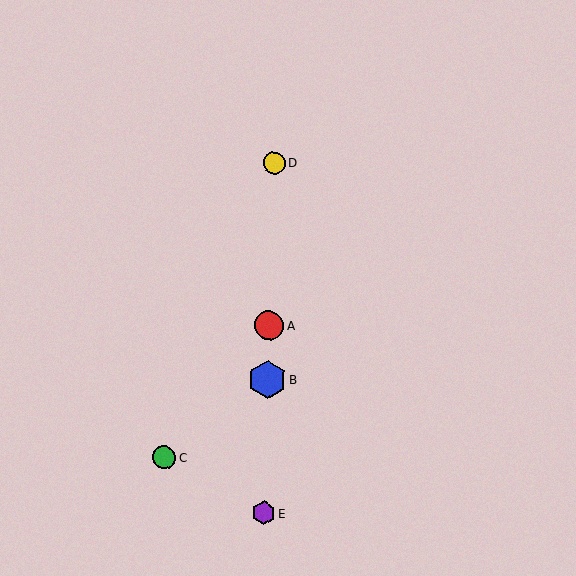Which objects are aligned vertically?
Objects A, B, D, E are aligned vertically.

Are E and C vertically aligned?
No, E is at x≈263 and C is at x≈164.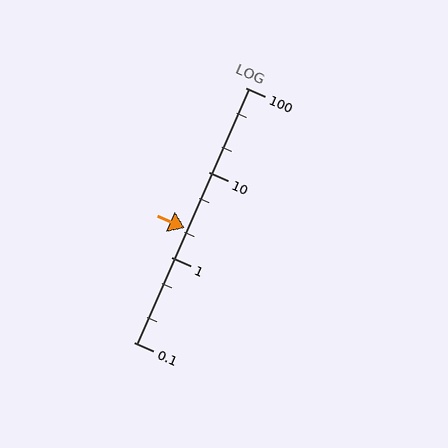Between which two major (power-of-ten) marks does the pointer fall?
The pointer is between 1 and 10.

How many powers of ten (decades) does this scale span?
The scale spans 3 decades, from 0.1 to 100.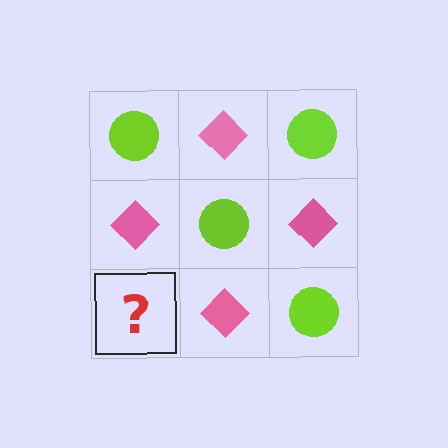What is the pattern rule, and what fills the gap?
The rule is that it alternates lime circle and pink diamond in a checkerboard pattern. The gap should be filled with a lime circle.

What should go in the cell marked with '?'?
The missing cell should contain a lime circle.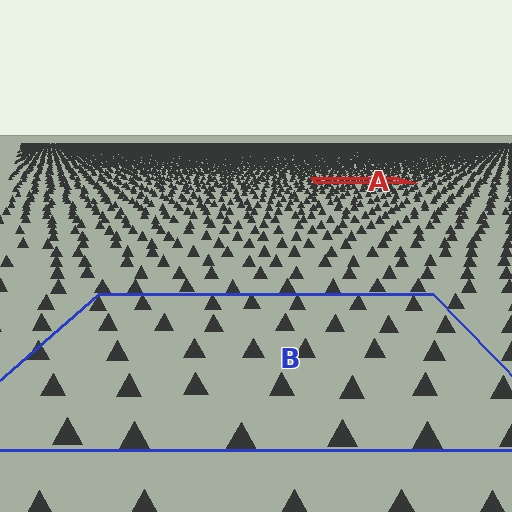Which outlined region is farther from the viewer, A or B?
Region A is farther from the viewer — the texture elements inside it appear smaller and more densely packed.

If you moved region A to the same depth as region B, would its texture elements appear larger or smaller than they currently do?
They would appear larger. At a closer depth, the same texture elements are projected at a bigger on-screen size.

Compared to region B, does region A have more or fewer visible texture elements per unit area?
Region A has more texture elements per unit area — they are packed more densely because it is farther away.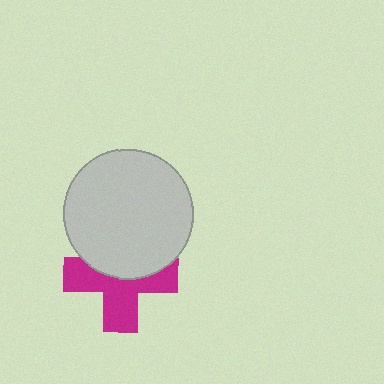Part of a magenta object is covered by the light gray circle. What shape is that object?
It is a cross.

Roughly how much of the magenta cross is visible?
About half of it is visible (roughly 58%).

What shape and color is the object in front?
The object in front is a light gray circle.